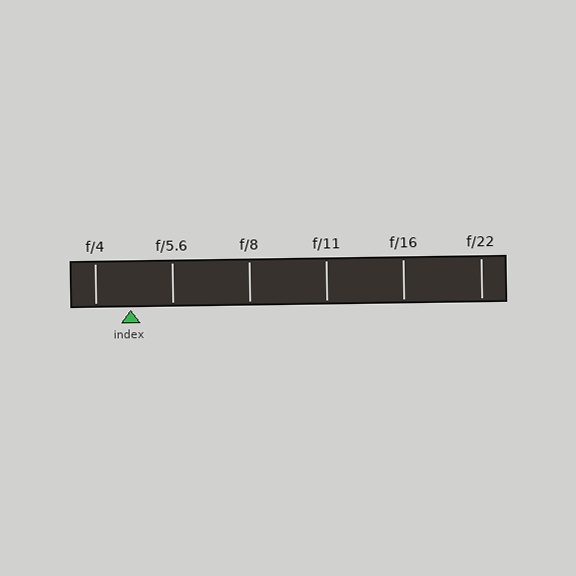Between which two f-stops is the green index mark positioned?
The index mark is between f/4 and f/5.6.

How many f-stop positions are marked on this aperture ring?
There are 6 f-stop positions marked.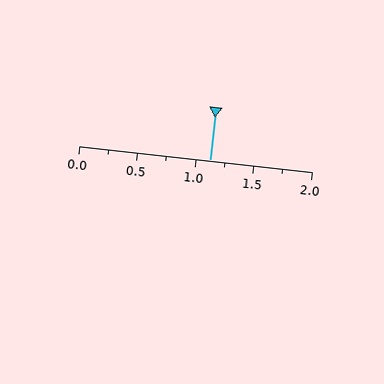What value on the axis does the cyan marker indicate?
The marker indicates approximately 1.12.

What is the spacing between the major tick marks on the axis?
The major ticks are spaced 0.5 apart.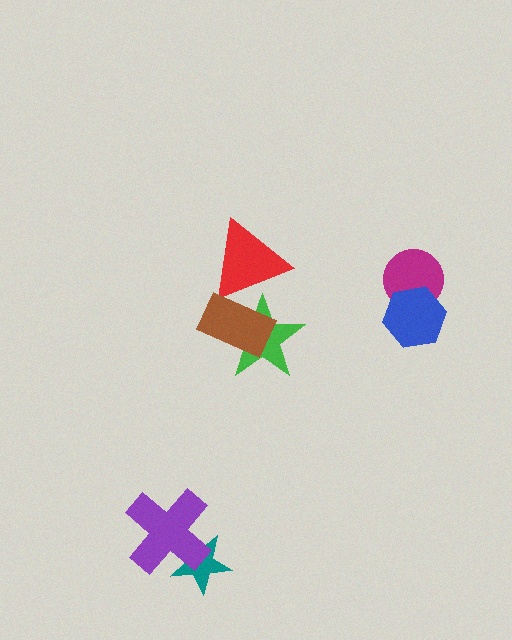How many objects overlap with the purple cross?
1 object overlaps with the purple cross.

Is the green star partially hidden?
Yes, it is partially covered by another shape.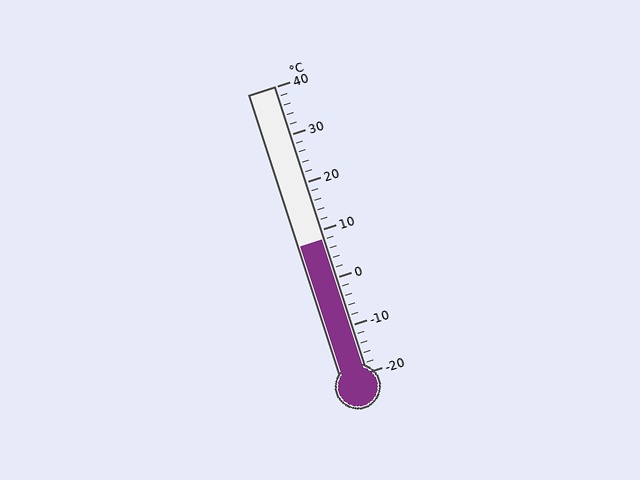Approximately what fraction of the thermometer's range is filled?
The thermometer is filled to approximately 45% of its range.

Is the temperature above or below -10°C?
The temperature is above -10°C.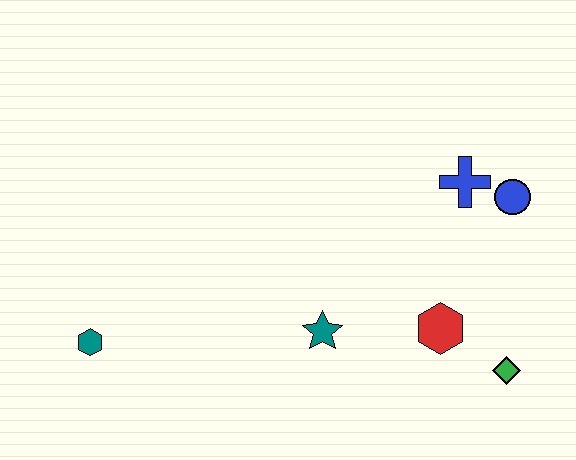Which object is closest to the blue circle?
The blue cross is closest to the blue circle.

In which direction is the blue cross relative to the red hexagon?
The blue cross is above the red hexagon.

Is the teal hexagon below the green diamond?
No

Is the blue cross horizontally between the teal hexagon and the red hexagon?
No